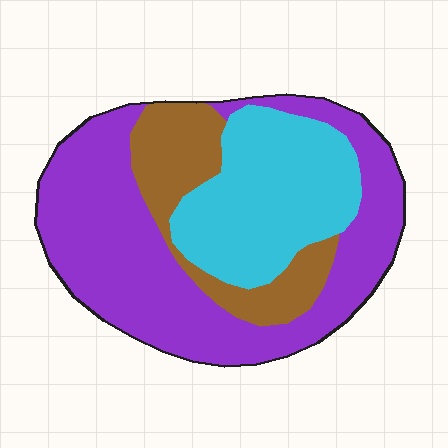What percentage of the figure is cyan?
Cyan covers about 30% of the figure.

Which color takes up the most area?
Purple, at roughly 50%.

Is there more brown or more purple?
Purple.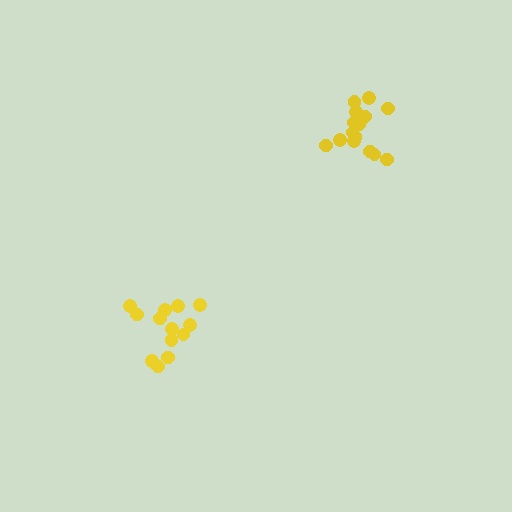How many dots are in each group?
Group 1: 16 dots, Group 2: 13 dots (29 total).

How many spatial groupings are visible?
There are 2 spatial groupings.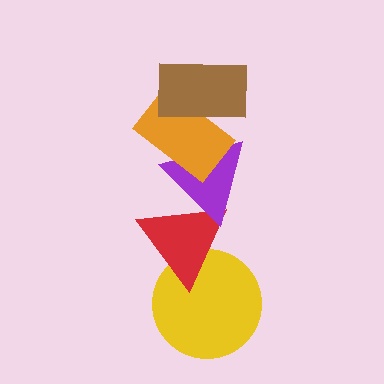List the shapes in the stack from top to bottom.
From top to bottom: the brown rectangle, the orange rectangle, the purple triangle, the red triangle, the yellow circle.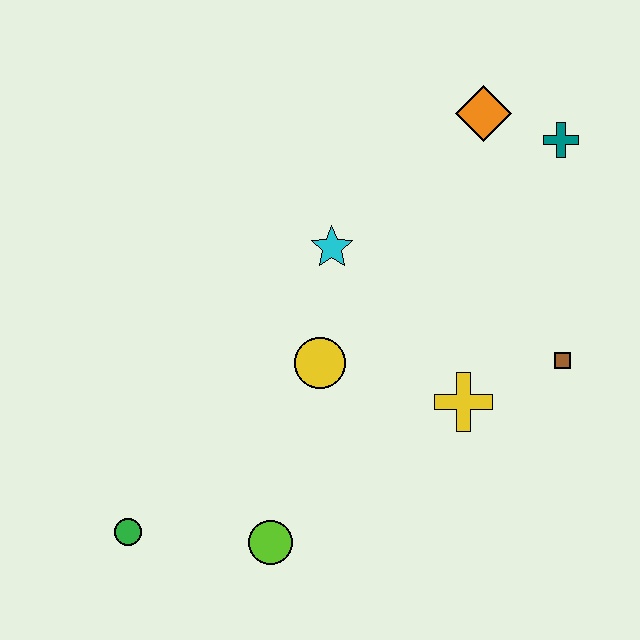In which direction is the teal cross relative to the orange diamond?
The teal cross is to the right of the orange diamond.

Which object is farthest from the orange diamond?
The green circle is farthest from the orange diamond.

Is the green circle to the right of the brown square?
No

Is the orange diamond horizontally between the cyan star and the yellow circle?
No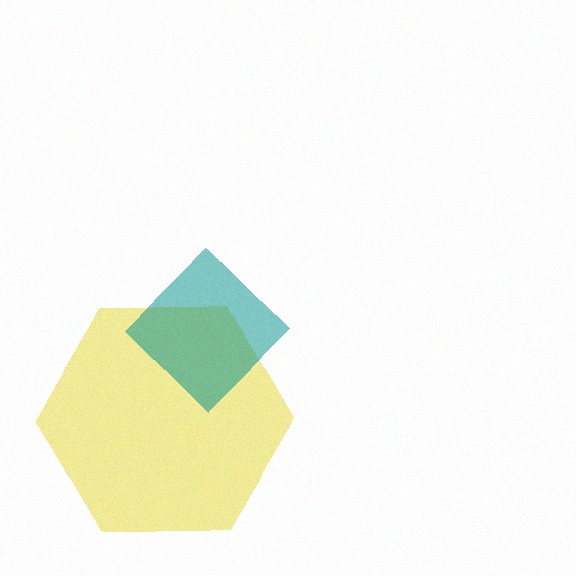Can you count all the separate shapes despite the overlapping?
Yes, there are 2 separate shapes.